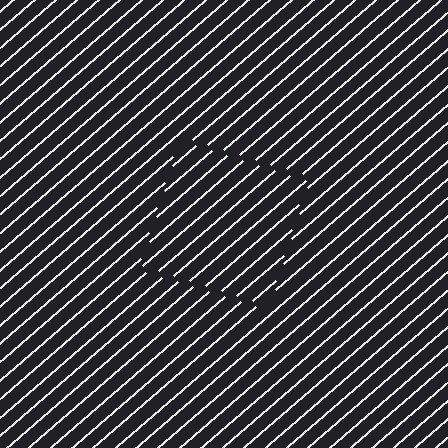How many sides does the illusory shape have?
4 sides — the line-ends trace a square.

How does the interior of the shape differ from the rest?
The interior of the shape contains the same grating, shifted by half a period — the contour is defined by the phase discontinuity where line-ends from the inner and outer gratings abut.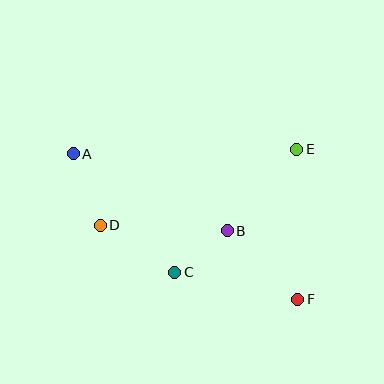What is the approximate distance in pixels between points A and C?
The distance between A and C is approximately 156 pixels.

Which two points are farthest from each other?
Points A and F are farthest from each other.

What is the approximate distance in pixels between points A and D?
The distance between A and D is approximately 77 pixels.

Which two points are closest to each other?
Points B and C are closest to each other.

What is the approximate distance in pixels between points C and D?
The distance between C and D is approximately 88 pixels.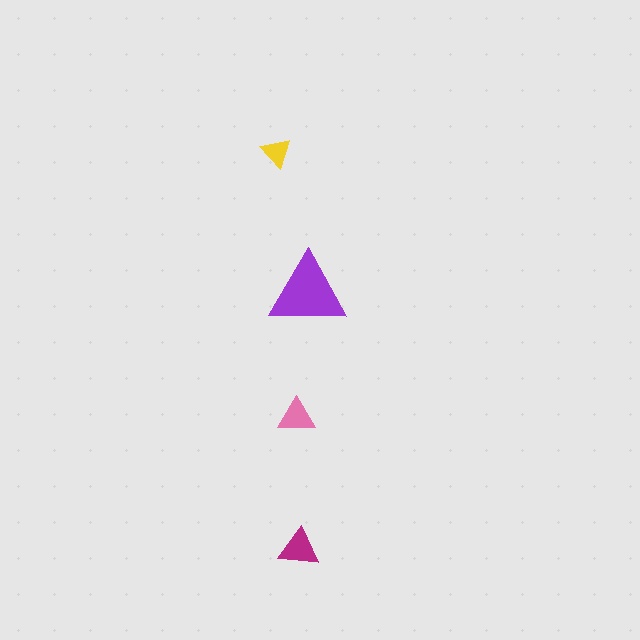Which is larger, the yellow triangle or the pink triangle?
The pink one.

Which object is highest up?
The yellow triangle is topmost.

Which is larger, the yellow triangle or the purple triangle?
The purple one.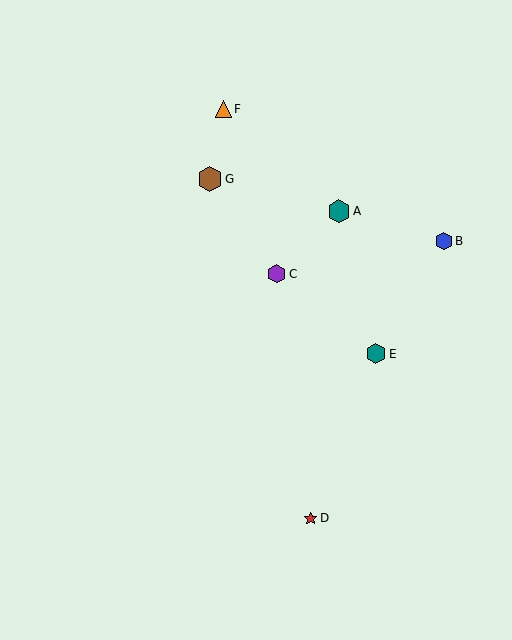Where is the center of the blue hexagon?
The center of the blue hexagon is at (444, 241).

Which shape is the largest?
The brown hexagon (labeled G) is the largest.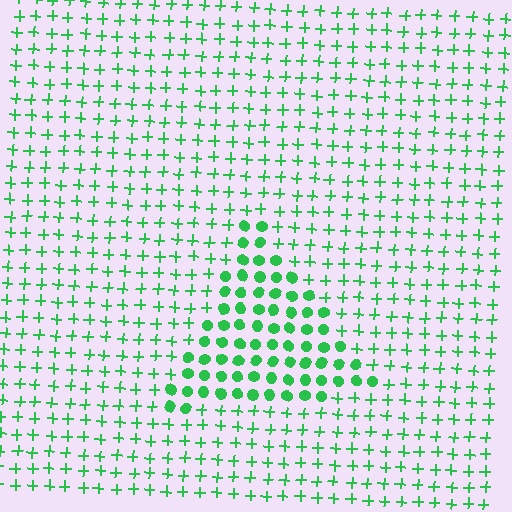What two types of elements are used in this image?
The image uses circles inside the triangle region and plus signs outside it.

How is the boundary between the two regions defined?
The boundary is defined by a change in element shape: circles inside vs. plus signs outside. All elements share the same color and spacing.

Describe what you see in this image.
The image is filled with small green elements arranged in a uniform grid. A triangle-shaped region contains circles, while the surrounding area contains plus signs. The boundary is defined purely by the change in element shape.